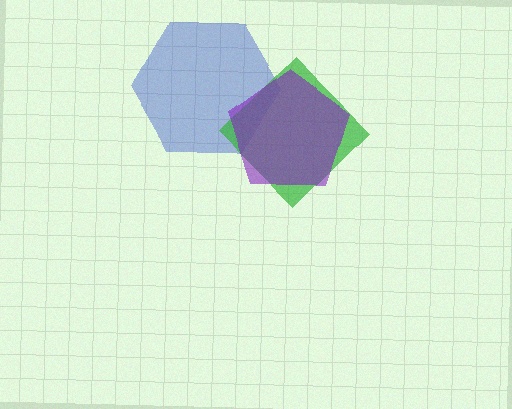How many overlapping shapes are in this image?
There are 3 overlapping shapes in the image.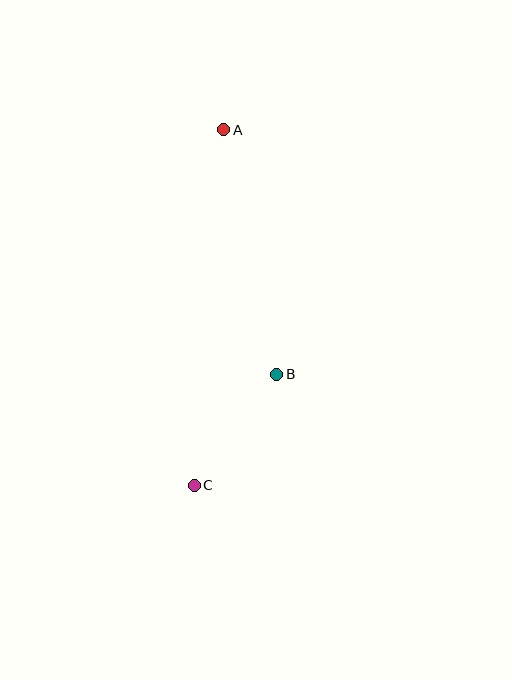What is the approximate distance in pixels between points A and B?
The distance between A and B is approximately 250 pixels.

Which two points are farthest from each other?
Points A and C are farthest from each other.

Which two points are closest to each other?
Points B and C are closest to each other.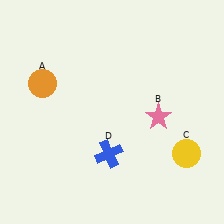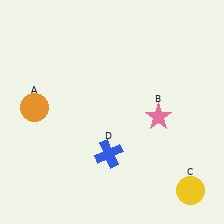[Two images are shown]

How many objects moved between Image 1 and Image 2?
2 objects moved between the two images.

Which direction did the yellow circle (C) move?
The yellow circle (C) moved down.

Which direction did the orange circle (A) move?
The orange circle (A) moved down.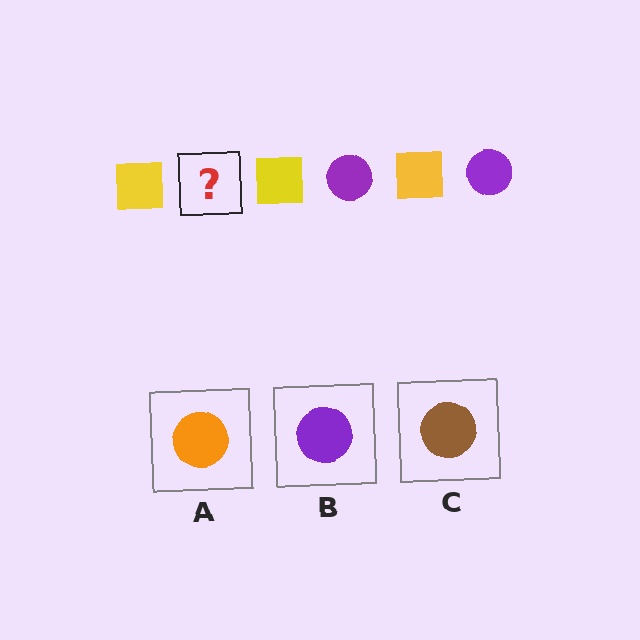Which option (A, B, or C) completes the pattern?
B.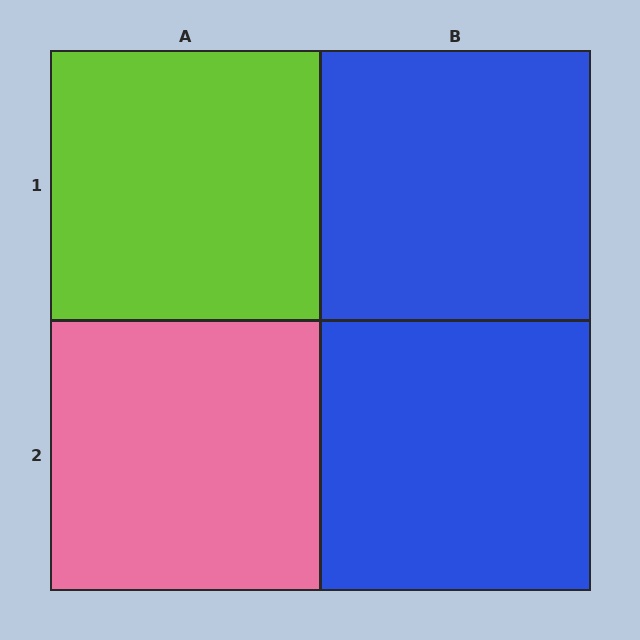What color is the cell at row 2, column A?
Pink.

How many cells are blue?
2 cells are blue.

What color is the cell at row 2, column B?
Blue.